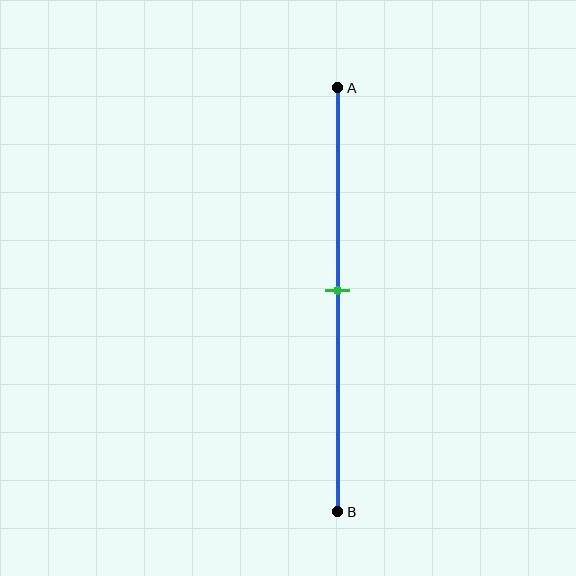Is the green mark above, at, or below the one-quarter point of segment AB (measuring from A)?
The green mark is below the one-quarter point of segment AB.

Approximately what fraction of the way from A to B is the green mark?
The green mark is approximately 50% of the way from A to B.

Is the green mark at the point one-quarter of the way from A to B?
No, the mark is at about 50% from A, not at the 25% one-quarter point.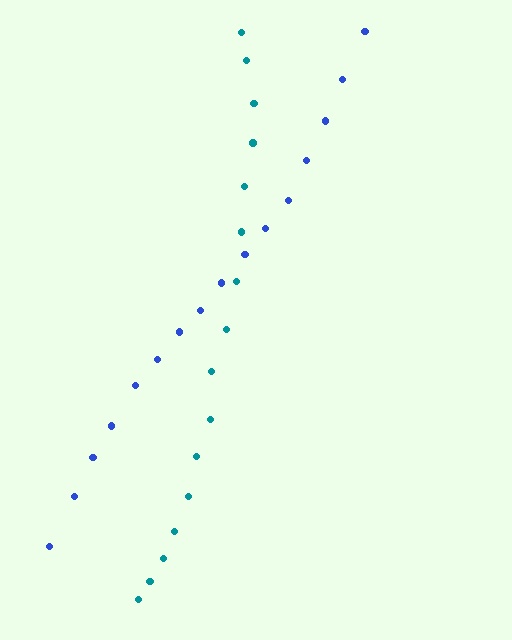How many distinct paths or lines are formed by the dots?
There are 2 distinct paths.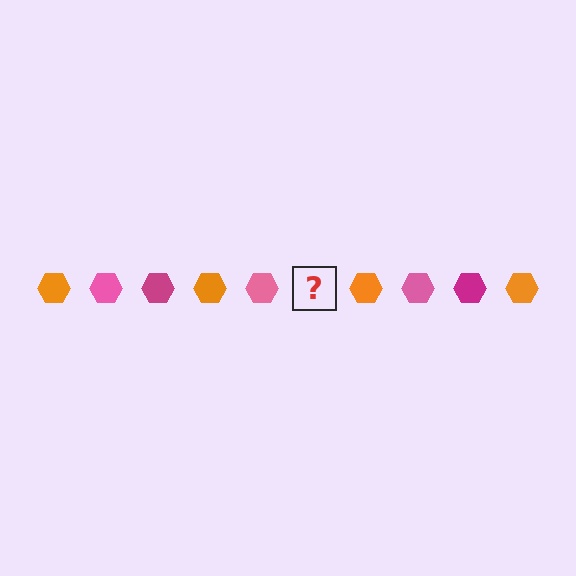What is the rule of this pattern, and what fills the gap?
The rule is that the pattern cycles through orange, pink, magenta hexagons. The gap should be filled with a magenta hexagon.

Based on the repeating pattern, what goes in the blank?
The blank should be a magenta hexagon.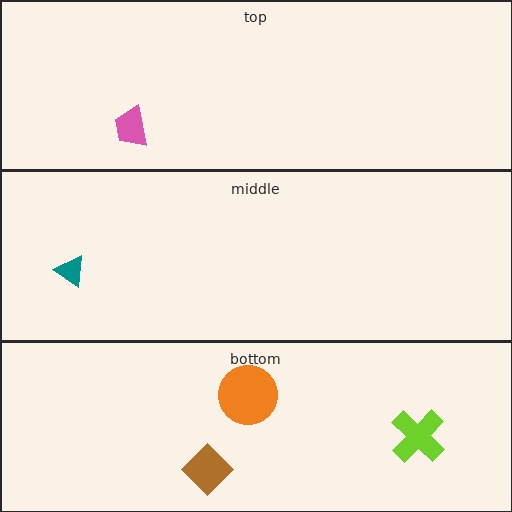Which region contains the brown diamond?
The bottom region.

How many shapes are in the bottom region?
3.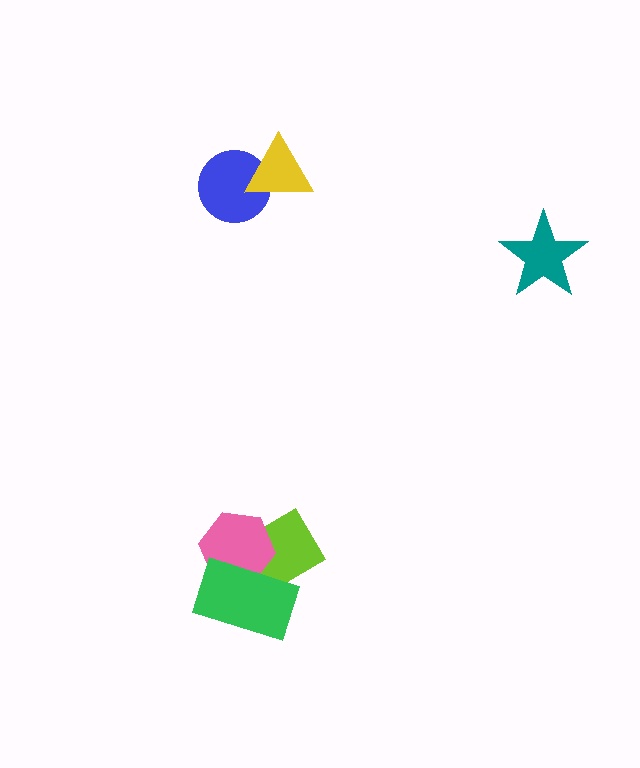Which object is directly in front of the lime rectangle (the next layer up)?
The pink hexagon is directly in front of the lime rectangle.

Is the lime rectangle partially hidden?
Yes, it is partially covered by another shape.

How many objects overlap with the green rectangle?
2 objects overlap with the green rectangle.